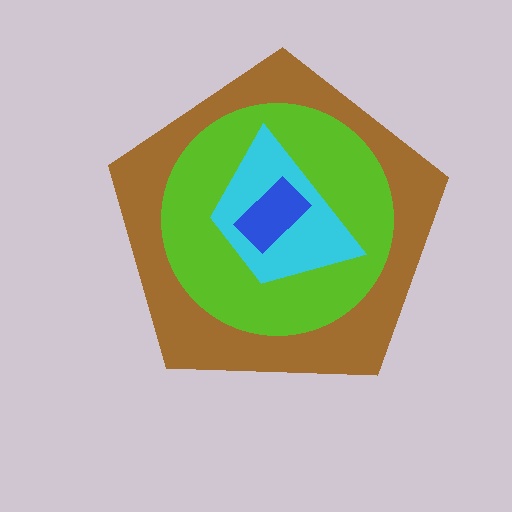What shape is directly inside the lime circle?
The cyan trapezoid.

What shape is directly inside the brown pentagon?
The lime circle.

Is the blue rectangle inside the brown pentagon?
Yes.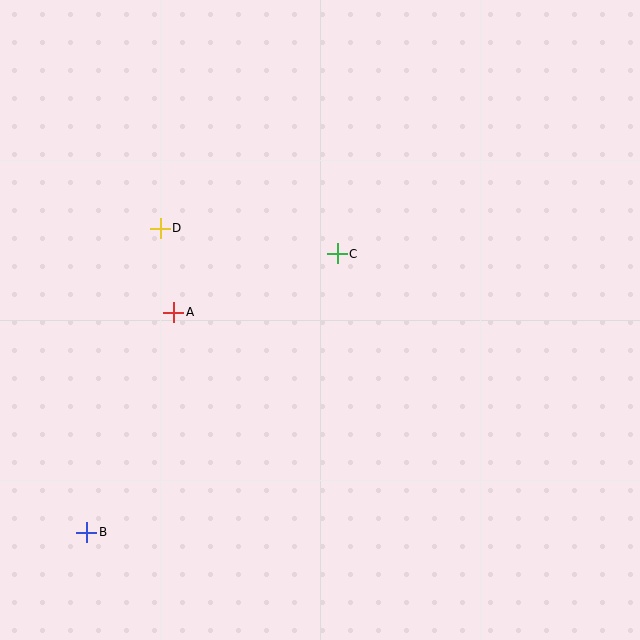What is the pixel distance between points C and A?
The distance between C and A is 174 pixels.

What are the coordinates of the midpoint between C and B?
The midpoint between C and B is at (212, 393).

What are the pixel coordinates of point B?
Point B is at (87, 532).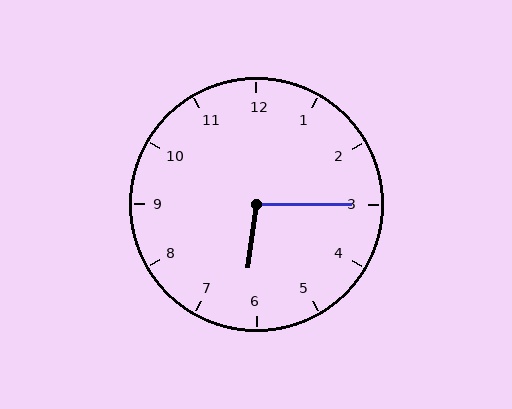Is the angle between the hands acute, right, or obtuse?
It is obtuse.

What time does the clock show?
6:15.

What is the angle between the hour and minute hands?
Approximately 98 degrees.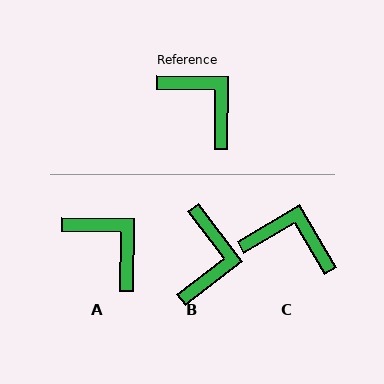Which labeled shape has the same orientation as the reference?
A.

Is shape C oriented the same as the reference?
No, it is off by about 31 degrees.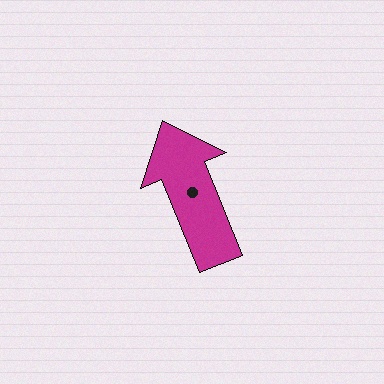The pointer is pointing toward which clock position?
Roughly 11 o'clock.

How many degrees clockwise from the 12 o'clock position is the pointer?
Approximately 338 degrees.